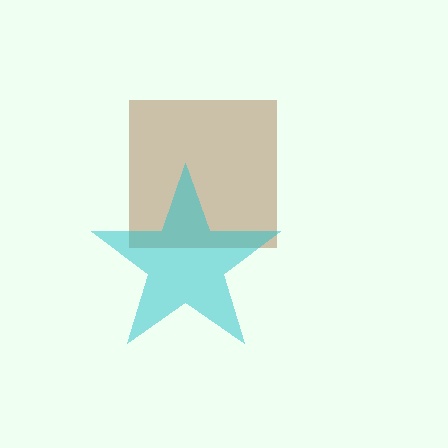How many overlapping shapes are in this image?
There are 2 overlapping shapes in the image.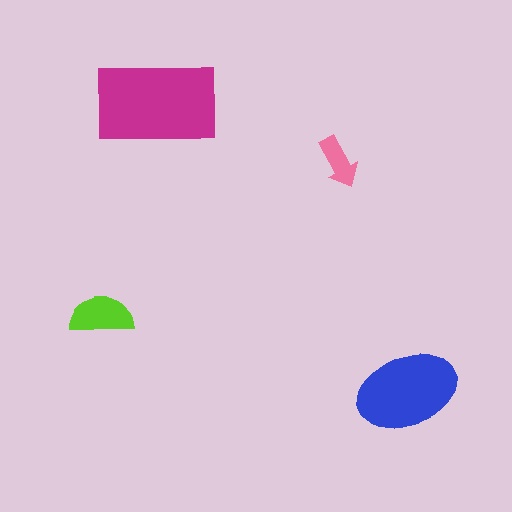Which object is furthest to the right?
The blue ellipse is rightmost.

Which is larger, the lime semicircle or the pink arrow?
The lime semicircle.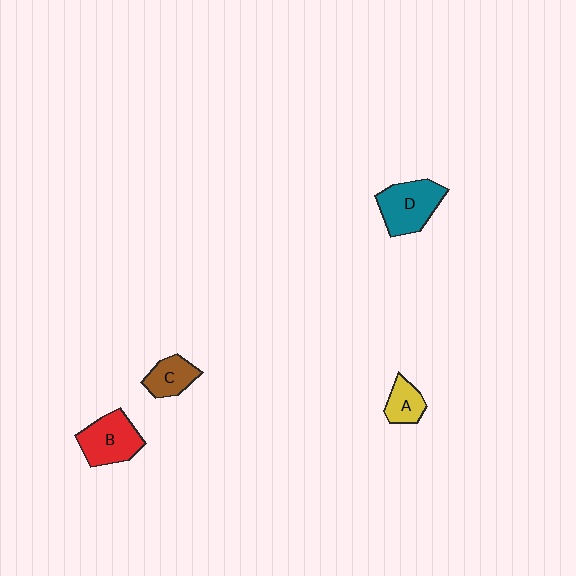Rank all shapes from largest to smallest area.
From largest to smallest: D (teal), B (red), C (brown), A (yellow).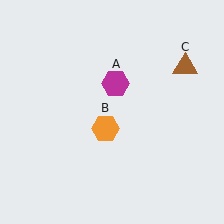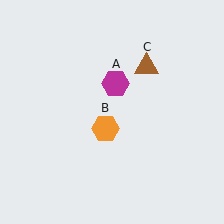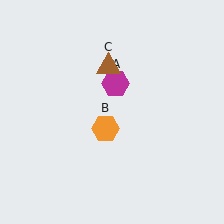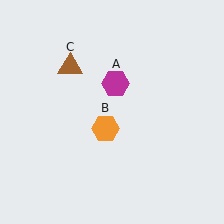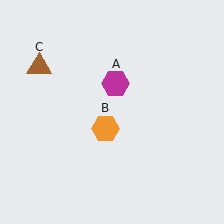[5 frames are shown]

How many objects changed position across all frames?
1 object changed position: brown triangle (object C).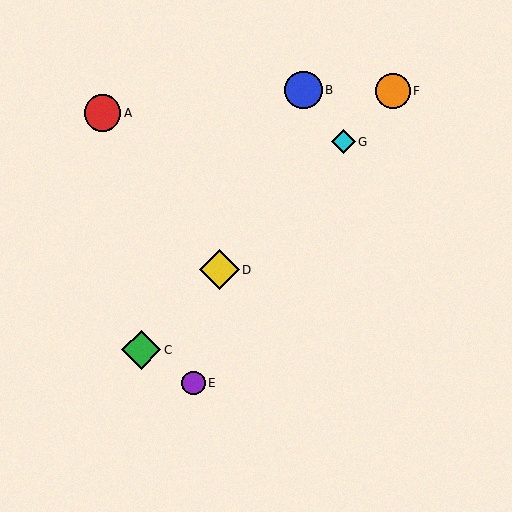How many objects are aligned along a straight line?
4 objects (C, D, F, G) are aligned along a straight line.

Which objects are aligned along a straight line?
Objects C, D, F, G are aligned along a straight line.